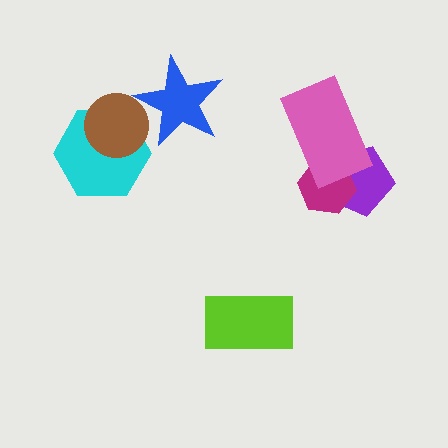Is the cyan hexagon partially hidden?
Yes, it is partially covered by another shape.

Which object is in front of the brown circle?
The blue star is in front of the brown circle.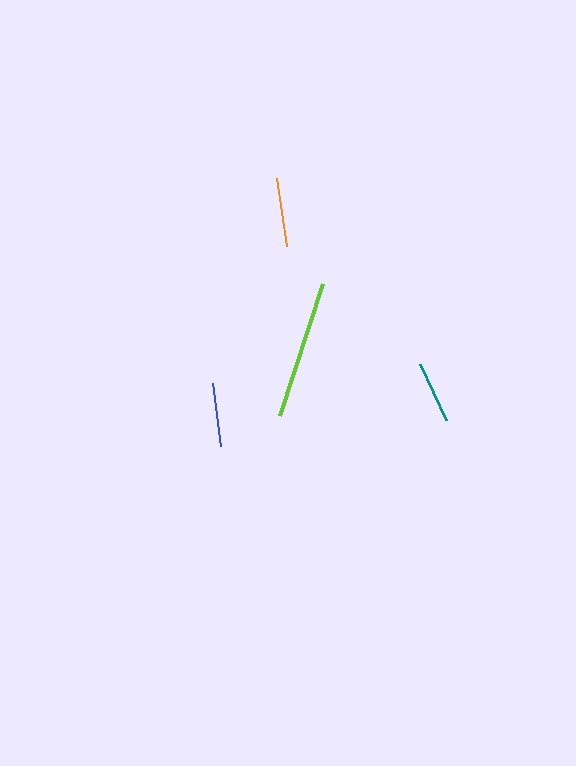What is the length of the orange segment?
The orange segment is approximately 69 pixels long.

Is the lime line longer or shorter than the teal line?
The lime line is longer than the teal line.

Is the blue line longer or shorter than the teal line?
The blue line is longer than the teal line.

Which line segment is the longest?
The lime line is the longest at approximately 140 pixels.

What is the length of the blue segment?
The blue segment is approximately 64 pixels long.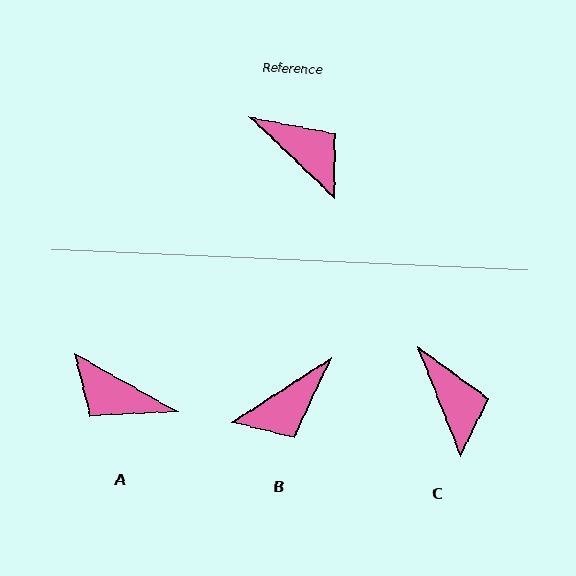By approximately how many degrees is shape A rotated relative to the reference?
Approximately 166 degrees clockwise.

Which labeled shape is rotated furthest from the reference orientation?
A, about 166 degrees away.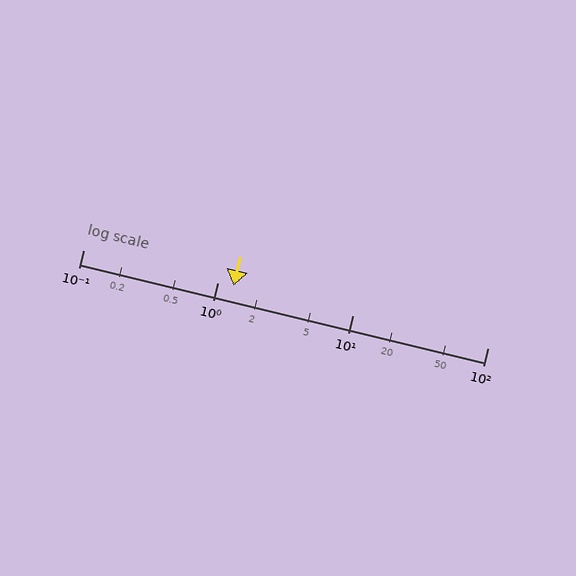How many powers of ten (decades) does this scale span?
The scale spans 3 decades, from 0.1 to 100.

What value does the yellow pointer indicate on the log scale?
The pointer indicates approximately 1.3.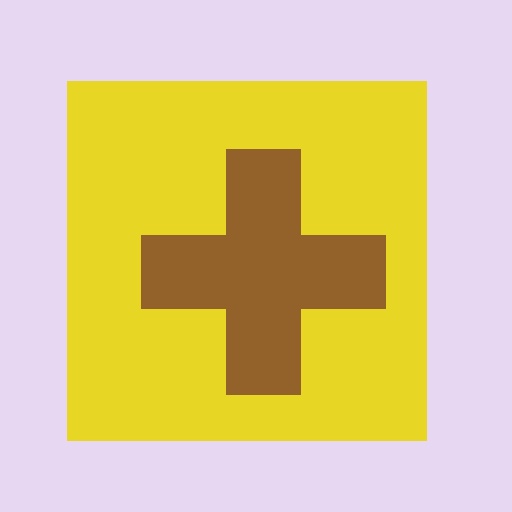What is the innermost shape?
The brown cross.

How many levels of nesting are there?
2.